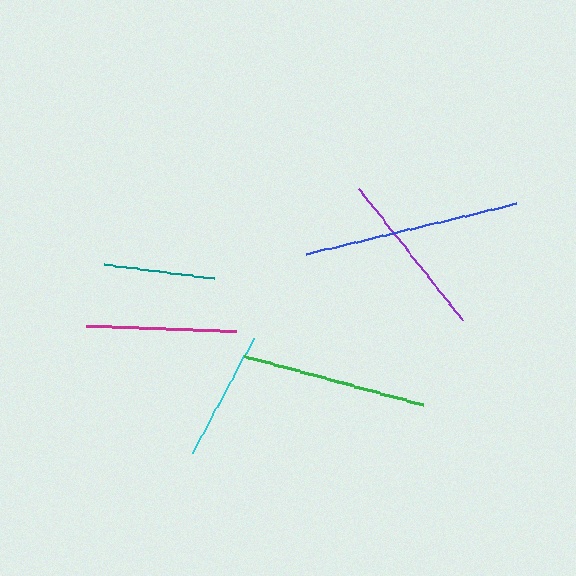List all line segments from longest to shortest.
From longest to shortest: blue, green, purple, magenta, cyan, teal.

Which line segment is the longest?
The blue line is the longest at approximately 215 pixels.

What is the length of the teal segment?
The teal segment is approximately 112 pixels long.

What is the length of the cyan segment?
The cyan segment is approximately 130 pixels long.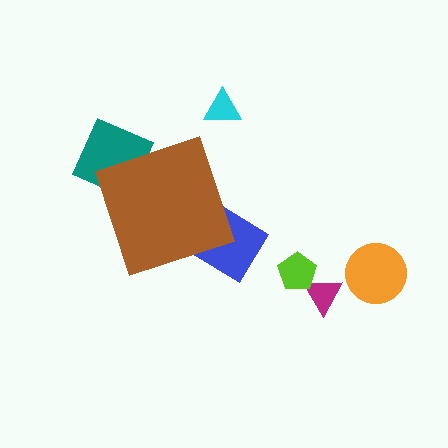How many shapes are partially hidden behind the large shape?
2 shapes are partially hidden.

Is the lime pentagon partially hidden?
No, the lime pentagon is fully visible.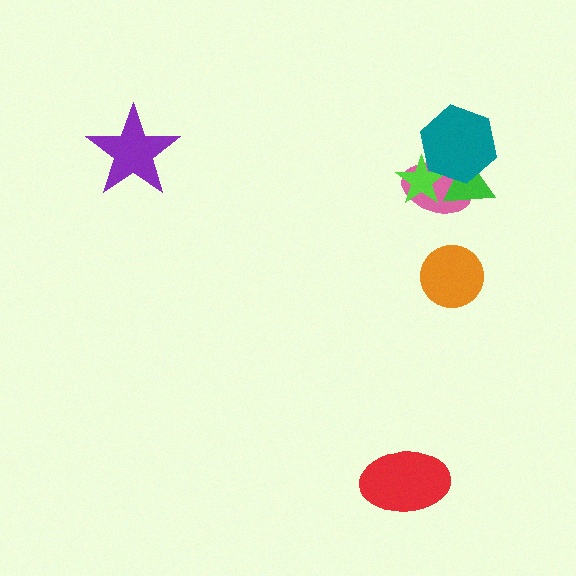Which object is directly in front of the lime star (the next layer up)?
The green triangle is directly in front of the lime star.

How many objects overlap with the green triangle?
3 objects overlap with the green triangle.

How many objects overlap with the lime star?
3 objects overlap with the lime star.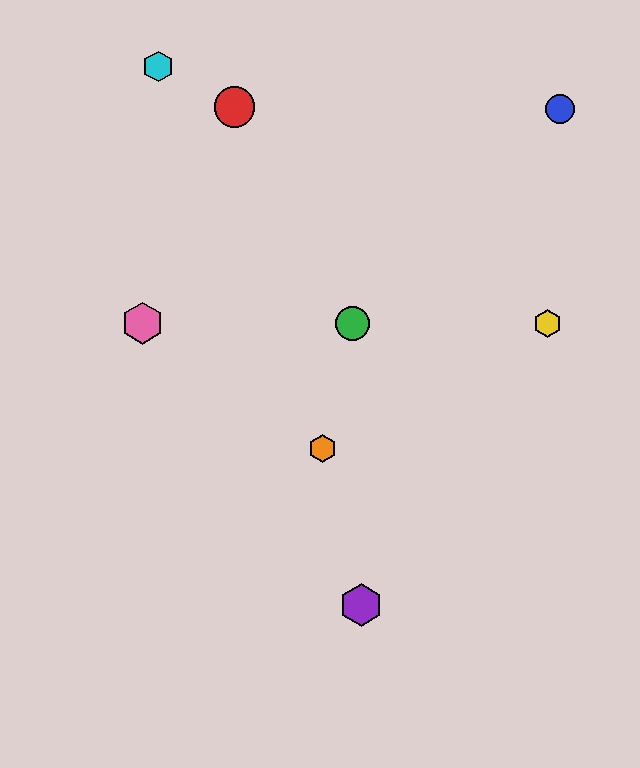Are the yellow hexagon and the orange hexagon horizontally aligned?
No, the yellow hexagon is at y≈323 and the orange hexagon is at y≈449.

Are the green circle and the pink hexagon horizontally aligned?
Yes, both are at y≈323.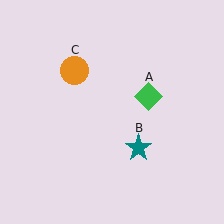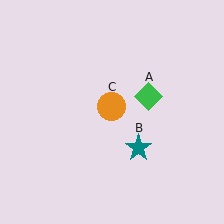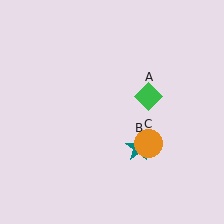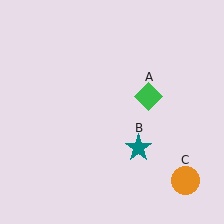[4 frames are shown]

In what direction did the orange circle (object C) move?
The orange circle (object C) moved down and to the right.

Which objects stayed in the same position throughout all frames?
Green diamond (object A) and teal star (object B) remained stationary.